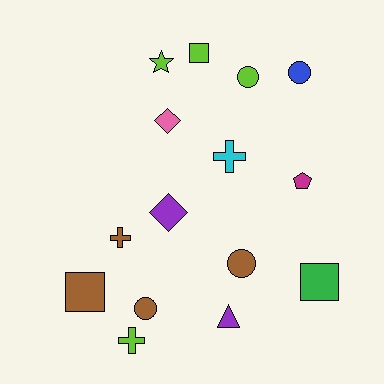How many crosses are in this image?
There are 3 crosses.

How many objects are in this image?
There are 15 objects.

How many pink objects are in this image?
There is 1 pink object.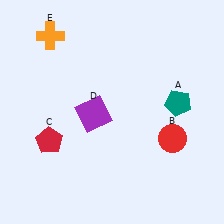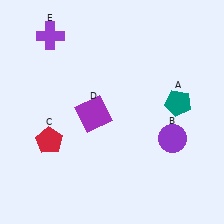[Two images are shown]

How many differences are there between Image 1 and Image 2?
There are 2 differences between the two images.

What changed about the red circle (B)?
In Image 1, B is red. In Image 2, it changed to purple.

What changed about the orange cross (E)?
In Image 1, E is orange. In Image 2, it changed to purple.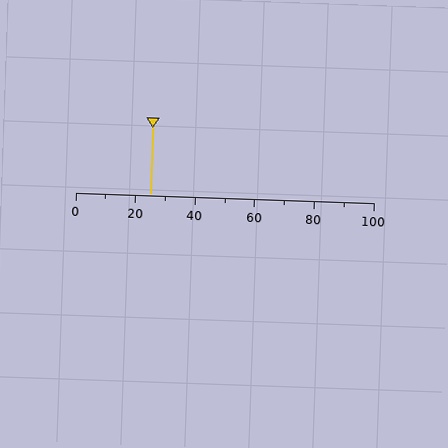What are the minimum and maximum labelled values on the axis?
The axis runs from 0 to 100.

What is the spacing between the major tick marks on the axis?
The major ticks are spaced 20 apart.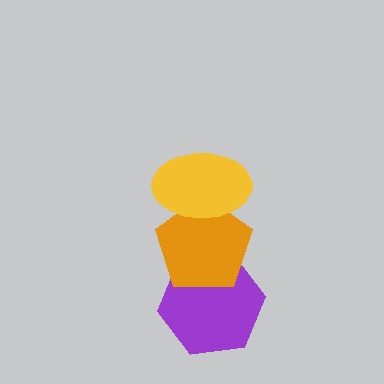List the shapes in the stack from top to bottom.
From top to bottom: the yellow ellipse, the orange pentagon, the purple hexagon.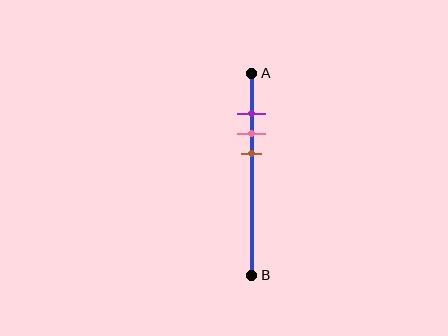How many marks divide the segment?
There are 3 marks dividing the segment.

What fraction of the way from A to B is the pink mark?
The pink mark is approximately 30% (0.3) of the way from A to B.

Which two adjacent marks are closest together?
The purple and pink marks are the closest adjacent pair.